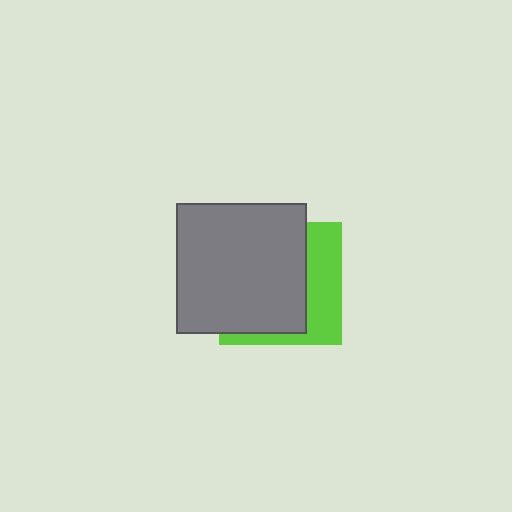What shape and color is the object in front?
The object in front is a gray square.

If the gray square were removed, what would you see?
You would see the complete lime square.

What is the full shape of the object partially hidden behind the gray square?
The partially hidden object is a lime square.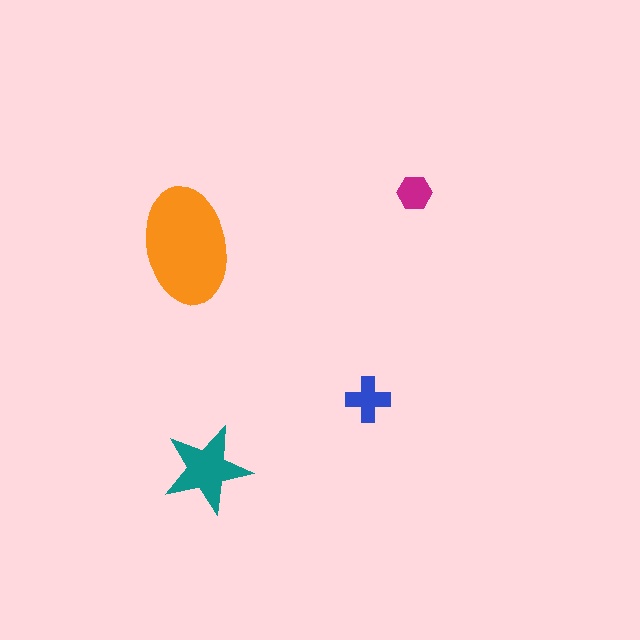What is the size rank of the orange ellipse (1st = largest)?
1st.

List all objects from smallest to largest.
The magenta hexagon, the blue cross, the teal star, the orange ellipse.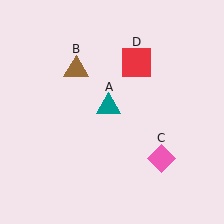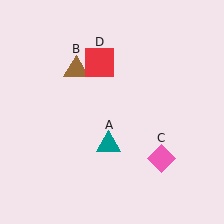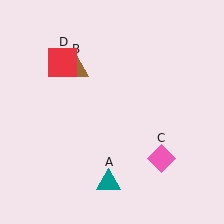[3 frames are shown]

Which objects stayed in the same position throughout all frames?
Brown triangle (object B) and pink diamond (object C) remained stationary.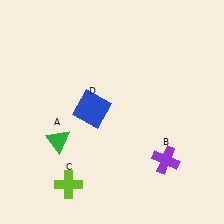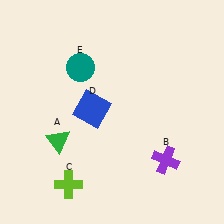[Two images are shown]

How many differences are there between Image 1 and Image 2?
There is 1 difference between the two images.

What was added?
A teal circle (E) was added in Image 2.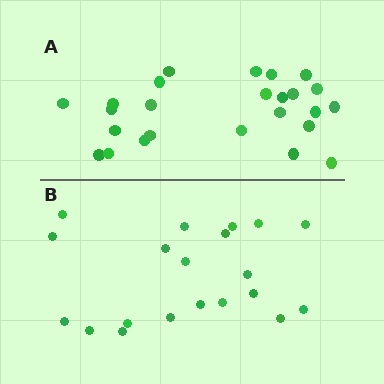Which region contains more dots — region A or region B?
Region A (the top region) has more dots.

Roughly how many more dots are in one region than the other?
Region A has about 5 more dots than region B.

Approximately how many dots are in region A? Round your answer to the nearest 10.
About 20 dots. (The exact count is 25, which rounds to 20.)